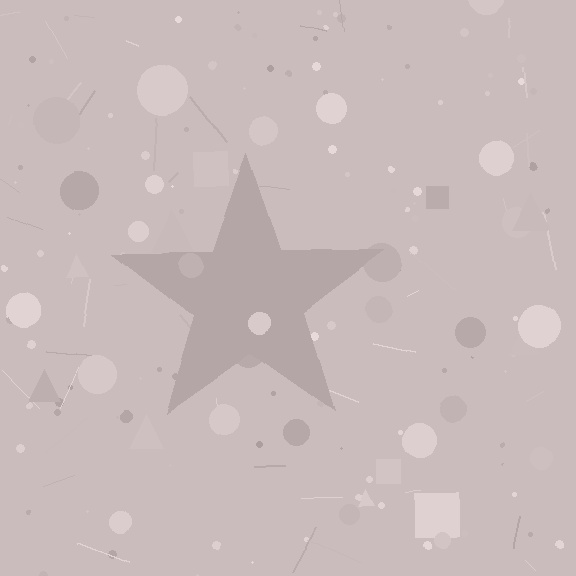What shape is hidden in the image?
A star is hidden in the image.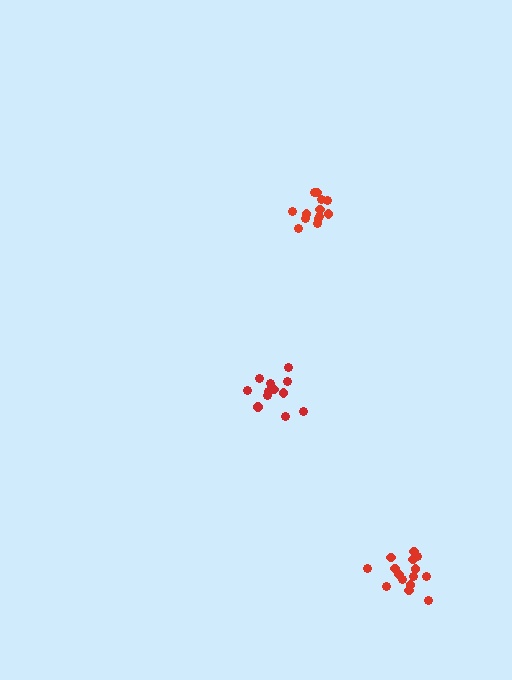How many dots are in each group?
Group 1: 15 dots, Group 2: 14 dots, Group 3: 12 dots (41 total).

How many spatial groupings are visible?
There are 3 spatial groupings.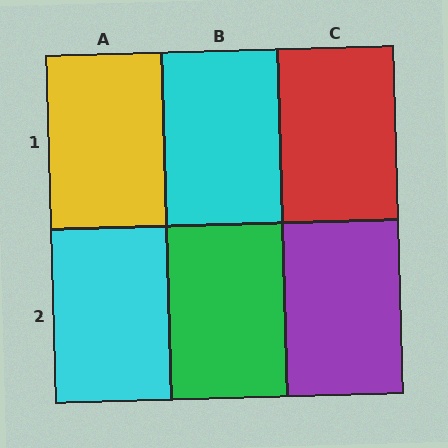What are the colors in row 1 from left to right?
Yellow, cyan, red.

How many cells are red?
1 cell is red.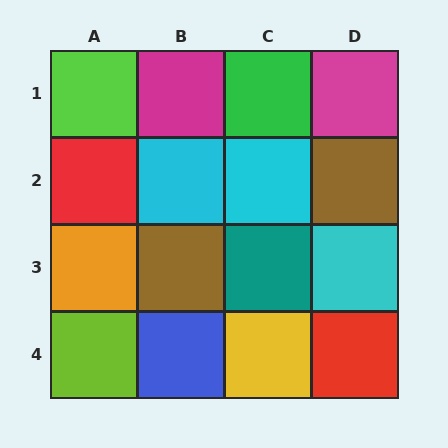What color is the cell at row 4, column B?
Blue.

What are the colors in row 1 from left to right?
Lime, magenta, green, magenta.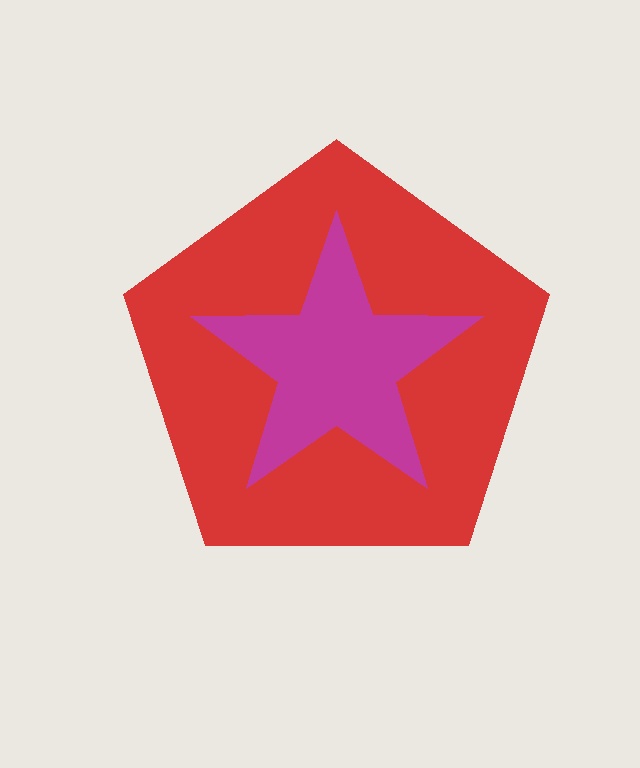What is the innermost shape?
The magenta star.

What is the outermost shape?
The red pentagon.